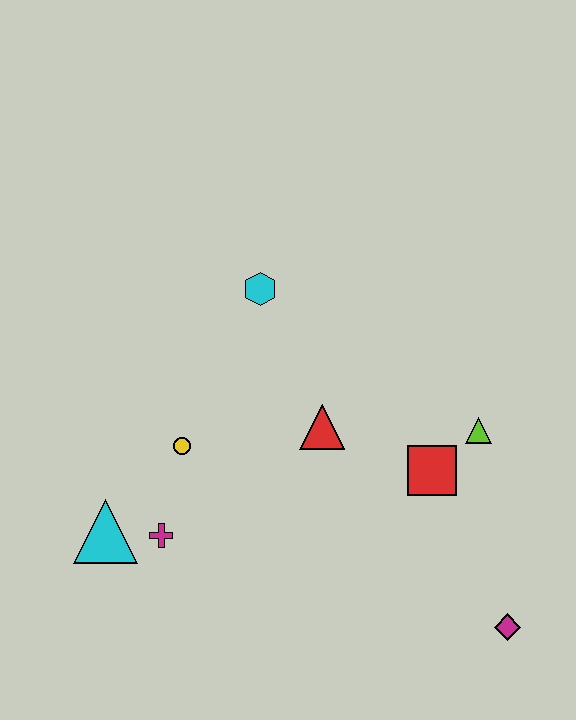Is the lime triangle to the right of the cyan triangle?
Yes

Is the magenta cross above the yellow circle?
No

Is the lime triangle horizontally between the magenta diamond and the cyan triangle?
Yes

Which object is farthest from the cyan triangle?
The magenta diamond is farthest from the cyan triangle.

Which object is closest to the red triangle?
The red square is closest to the red triangle.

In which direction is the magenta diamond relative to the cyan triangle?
The magenta diamond is to the right of the cyan triangle.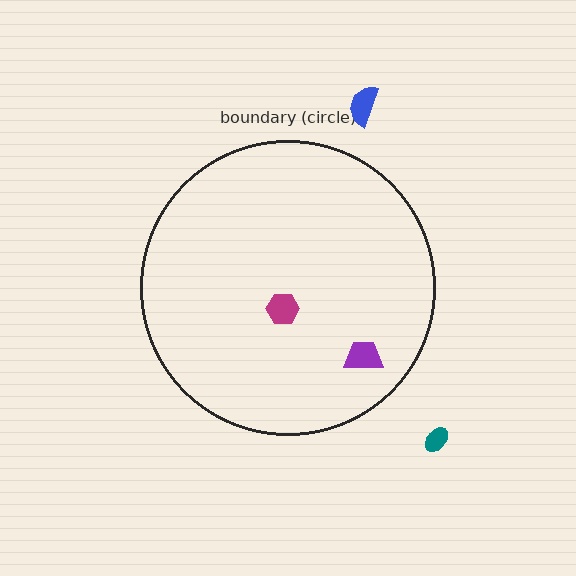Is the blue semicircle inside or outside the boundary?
Outside.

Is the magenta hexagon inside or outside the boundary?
Inside.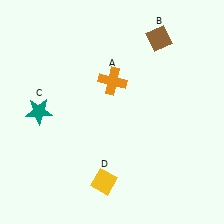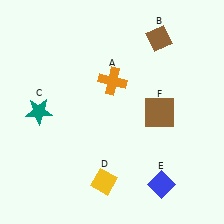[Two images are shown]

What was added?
A blue diamond (E), a brown square (F) were added in Image 2.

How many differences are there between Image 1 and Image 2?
There are 2 differences between the two images.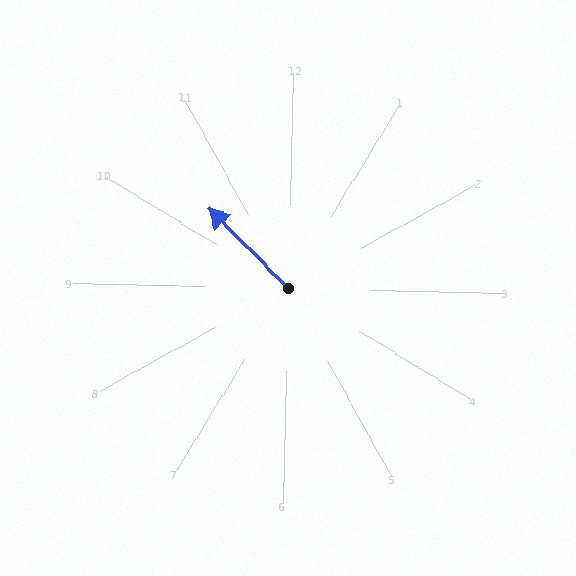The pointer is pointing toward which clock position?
Roughly 10 o'clock.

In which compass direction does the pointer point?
Northwest.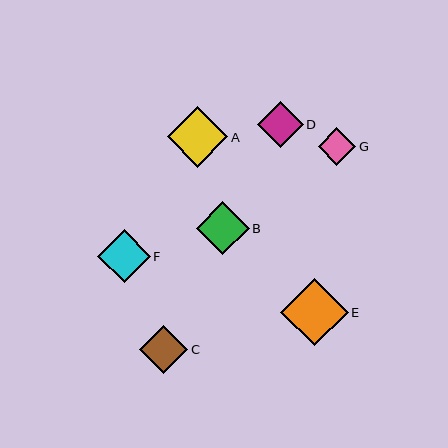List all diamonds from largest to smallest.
From largest to smallest: E, A, B, F, C, D, G.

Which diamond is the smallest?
Diamond G is the smallest with a size of approximately 38 pixels.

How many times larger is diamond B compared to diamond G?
Diamond B is approximately 1.4 times the size of diamond G.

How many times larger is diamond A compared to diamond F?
Diamond A is approximately 1.2 times the size of diamond F.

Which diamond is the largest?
Diamond E is the largest with a size of approximately 67 pixels.